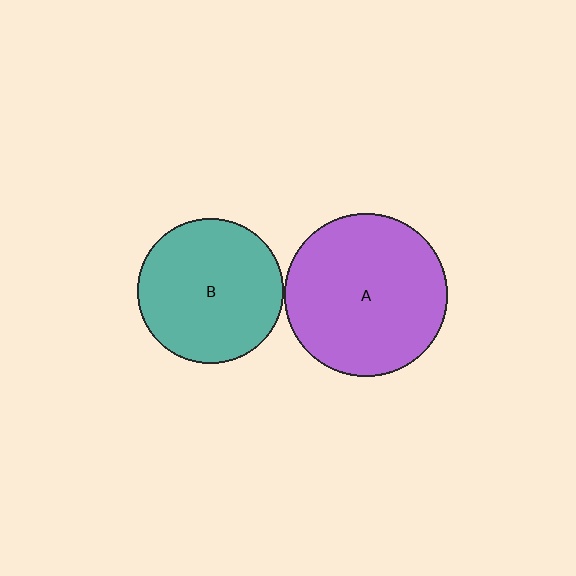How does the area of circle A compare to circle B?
Approximately 1.3 times.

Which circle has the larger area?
Circle A (purple).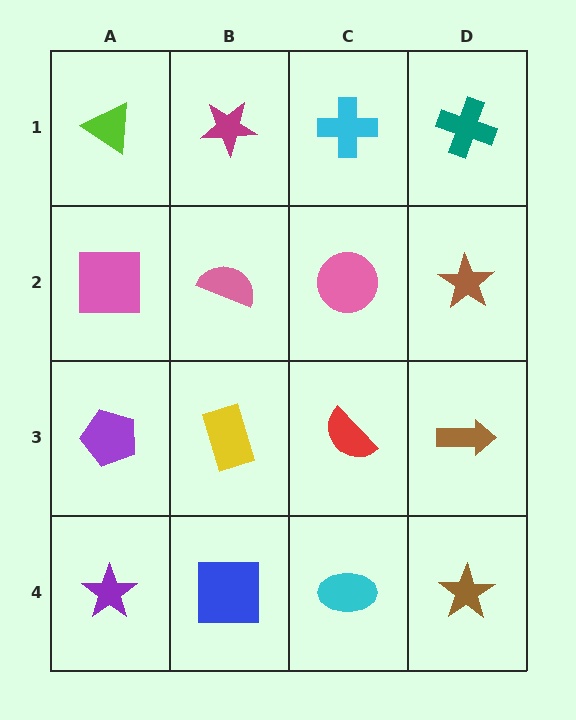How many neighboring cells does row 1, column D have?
2.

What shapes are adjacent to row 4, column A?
A purple pentagon (row 3, column A), a blue square (row 4, column B).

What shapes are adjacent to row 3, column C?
A pink circle (row 2, column C), a cyan ellipse (row 4, column C), a yellow rectangle (row 3, column B), a brown arrow (row 3, column D).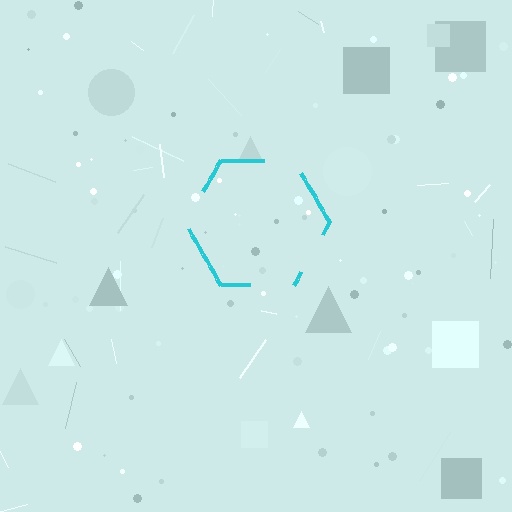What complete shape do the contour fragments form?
The contour fragments form a hexagon.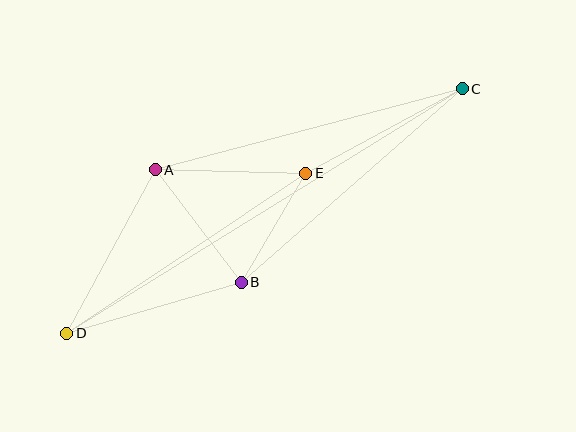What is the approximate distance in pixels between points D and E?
The distance between D and E is approximately 287 pixels.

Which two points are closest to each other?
Points B and E are closest to each other.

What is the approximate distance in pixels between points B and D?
The distance between B and D is approximately 182 pixels.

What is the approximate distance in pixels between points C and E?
The distance between C and E is approximately 178 pixels.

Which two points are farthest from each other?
Points C and D are farthest from each other.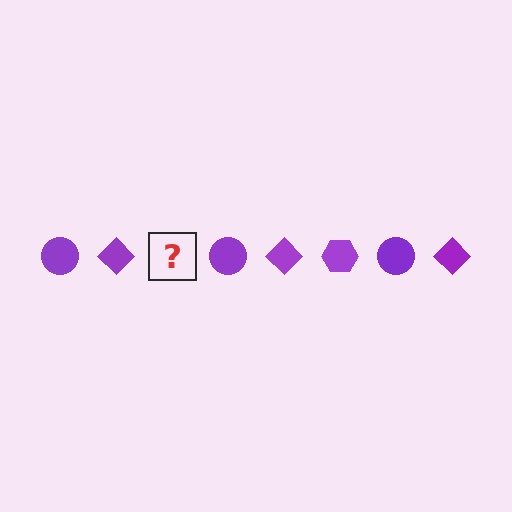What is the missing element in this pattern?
The missing element is a purple hexagon.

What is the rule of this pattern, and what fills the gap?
The rule is that the pattern cycles through circle, diamond, hexagon shapes in purple. The gap should be filled with a purple hexagon.